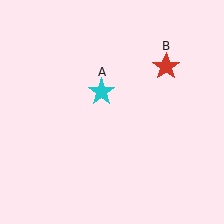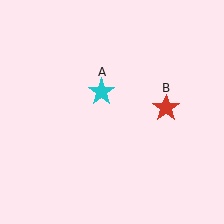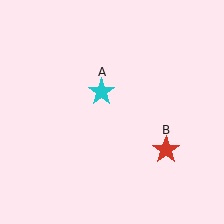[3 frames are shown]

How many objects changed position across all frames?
1 object changed position: red star (object B).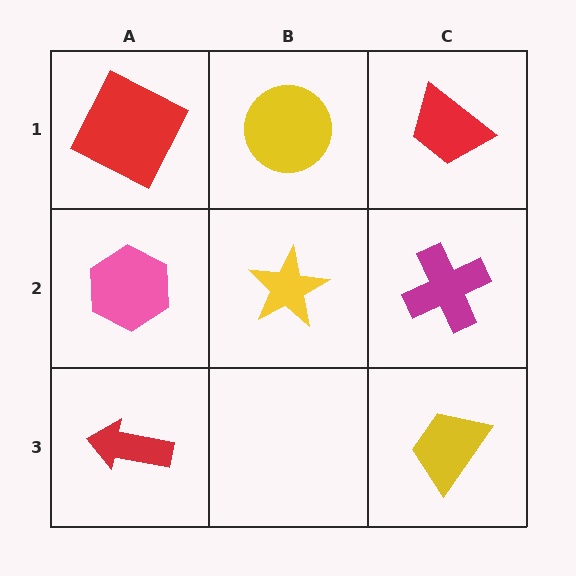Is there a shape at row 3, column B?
No, that cell is empty.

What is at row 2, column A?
A pink hexagon.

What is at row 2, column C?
A magenta cross.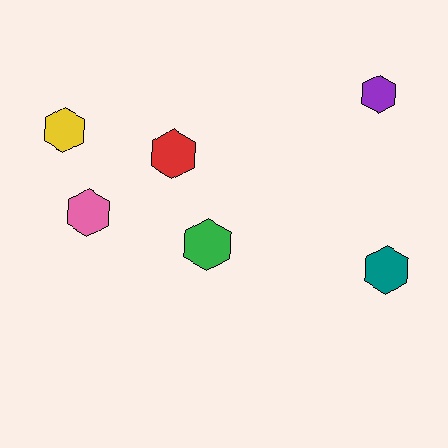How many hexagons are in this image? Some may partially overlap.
There are 6 hexagons.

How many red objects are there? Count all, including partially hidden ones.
There is 1 red object.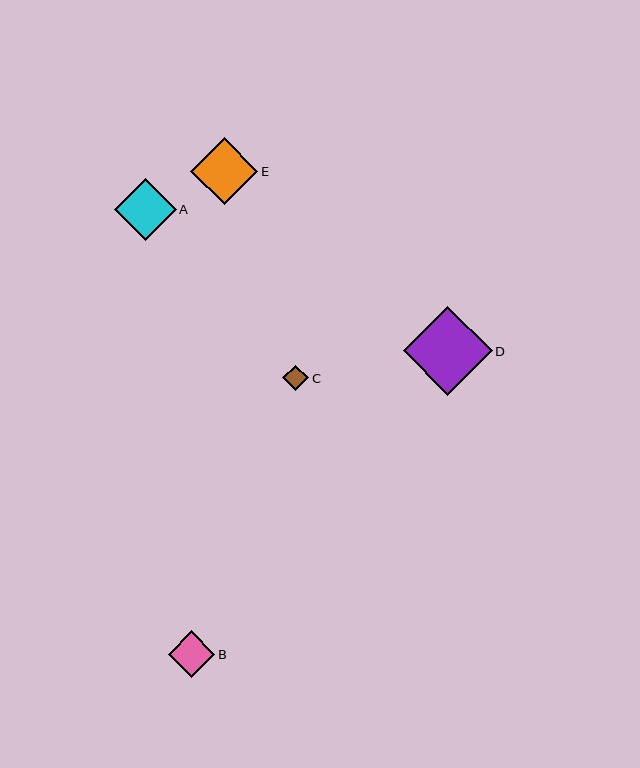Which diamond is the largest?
Diamond D is the largest with a size of approximately 88 pixels.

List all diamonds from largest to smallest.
From largest to smallest: D, E, A, B, C.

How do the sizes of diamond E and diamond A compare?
Diamond E and diamond A are approximately the same size.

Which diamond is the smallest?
Diamond C is the smallest with a size of approximately 26 pixels.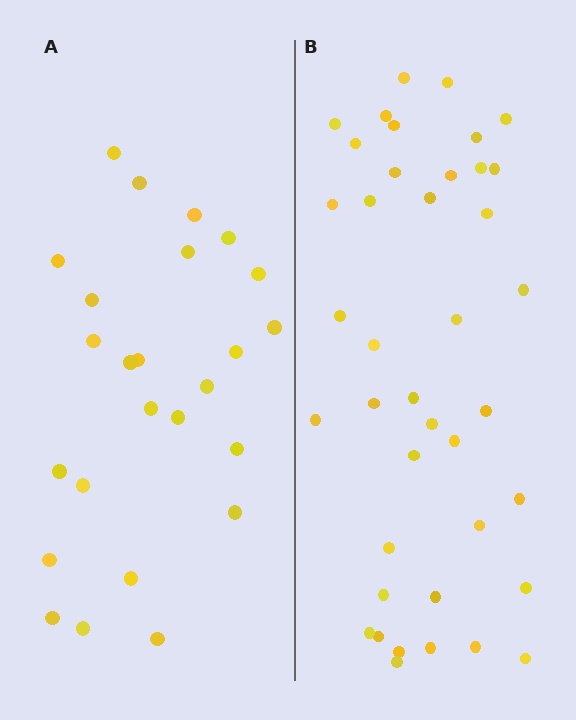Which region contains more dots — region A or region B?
Region B (the right region) has more dots.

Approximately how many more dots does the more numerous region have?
Region B has approximately 15 more dots than region A.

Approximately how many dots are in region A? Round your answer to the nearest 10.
About 20 dots. (The exact count is 25, which rounds to 20.)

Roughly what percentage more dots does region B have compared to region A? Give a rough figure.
About 60% more.